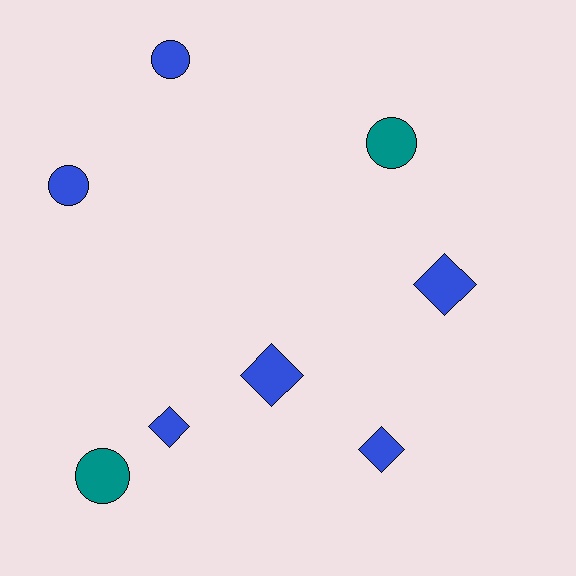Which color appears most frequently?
Blue, with 6 objects.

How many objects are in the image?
There are 8 objects.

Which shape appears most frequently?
Diamond, with 4 objects.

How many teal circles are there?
There are 2 teal circles.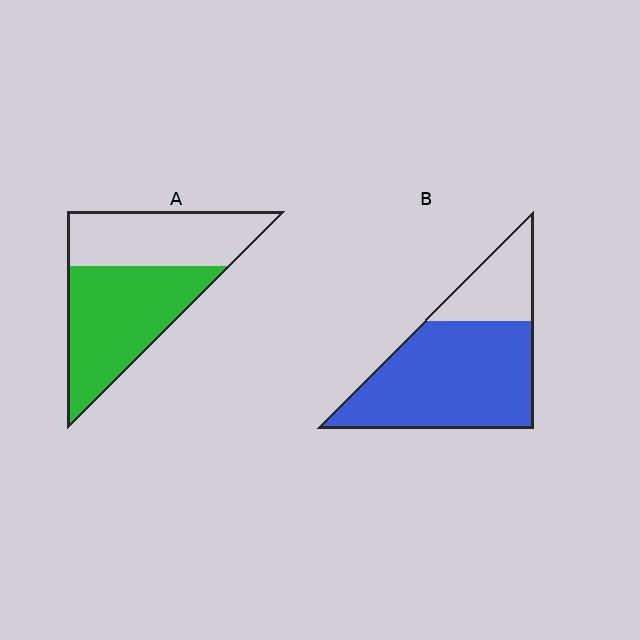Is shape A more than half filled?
Yes.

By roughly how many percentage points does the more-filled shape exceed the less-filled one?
By roughly 20 percentage points (B over A).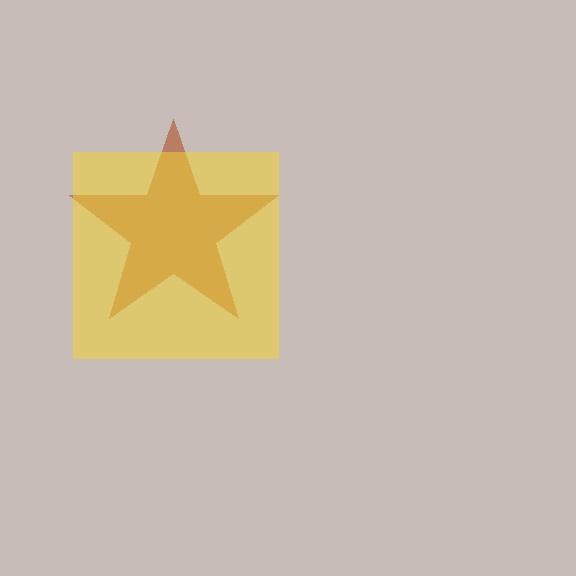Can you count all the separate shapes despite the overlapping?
Yes, there are 2 separate shapes.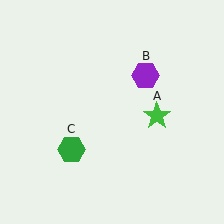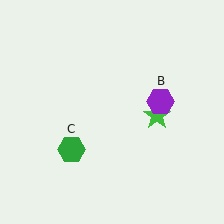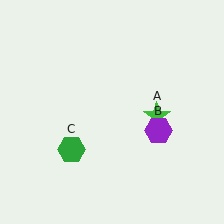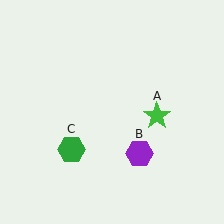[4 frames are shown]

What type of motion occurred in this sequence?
The purple hexagon (object B) rotated clockwise around the center of the scene.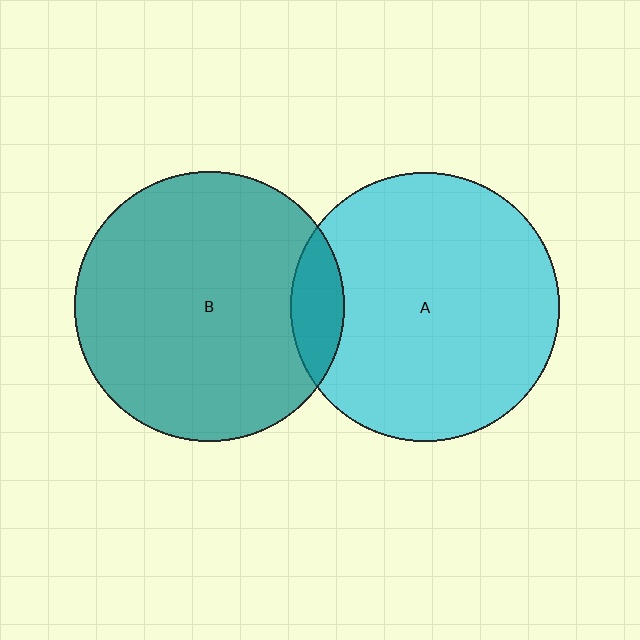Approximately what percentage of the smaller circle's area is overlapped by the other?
Approximately 10%.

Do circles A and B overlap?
Yes.